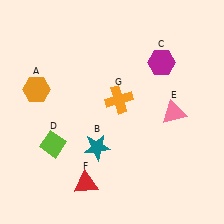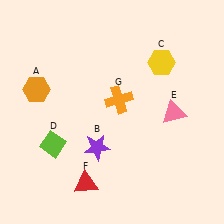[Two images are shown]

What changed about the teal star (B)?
In Image 1, B is teal. In Image 2, it changed to purple.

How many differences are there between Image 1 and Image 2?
There are 2 differences between the two images.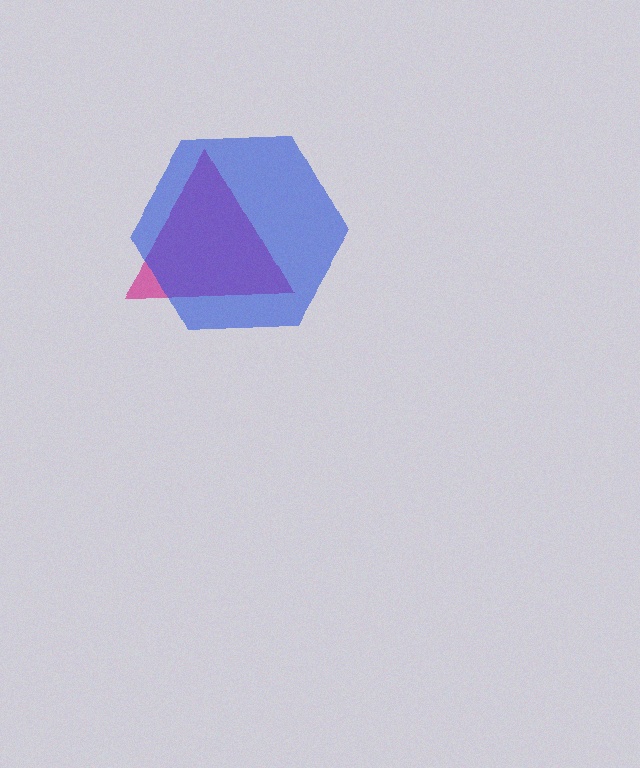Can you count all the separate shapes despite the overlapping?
Yes, there are 2 separate shapes.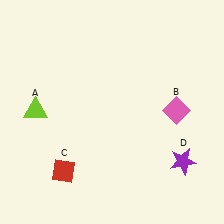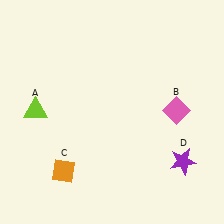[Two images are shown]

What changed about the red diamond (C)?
In Image 1, C is red. In Image 2, it changed to orange.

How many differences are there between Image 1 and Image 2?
There is 1 difference between the two images.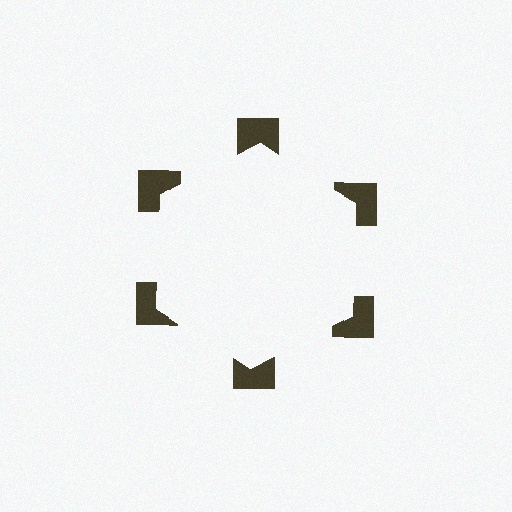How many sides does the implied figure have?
6 sides.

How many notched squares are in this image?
There are 6 — one at each vertex of the illusory hexagon.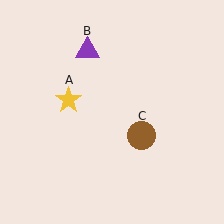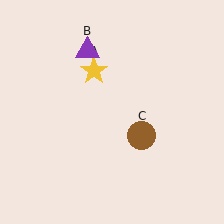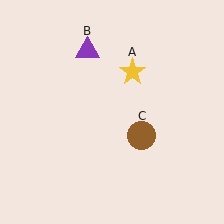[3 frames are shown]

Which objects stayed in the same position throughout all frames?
Purple triangle (object B) and brown circle (object C) remained stationary.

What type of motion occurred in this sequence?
The yellow star (object A) rotated clockwise around the center of the scene.